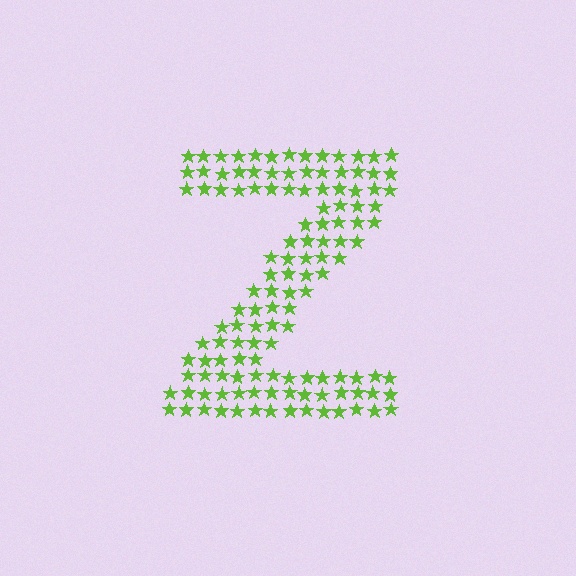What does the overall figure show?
The overall figure shows the letter Z.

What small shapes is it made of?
It is made of small stars.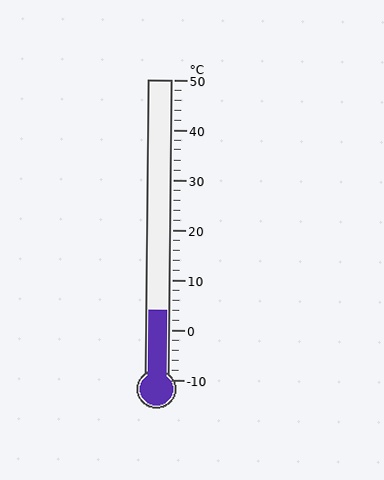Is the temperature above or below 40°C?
The temperature is below 40°C.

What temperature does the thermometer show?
The thermometer shows approximately 4°C.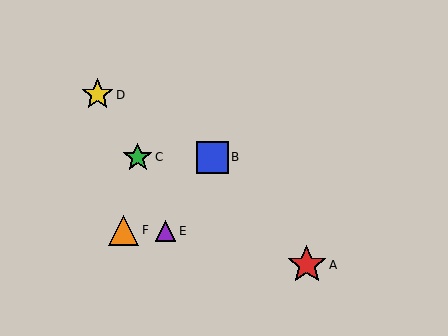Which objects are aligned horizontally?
Objects B, C are aligned horizontally.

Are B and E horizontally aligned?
No, B is at y≈157 and E is at y≈231.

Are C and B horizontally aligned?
Yes, both are at y≈157.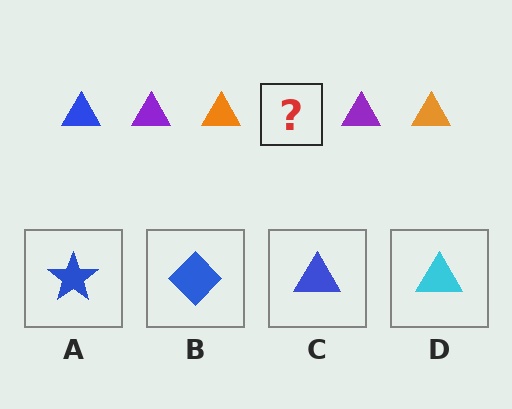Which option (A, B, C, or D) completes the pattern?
C.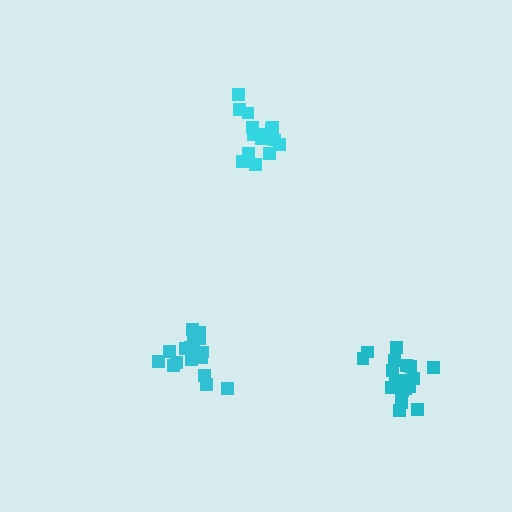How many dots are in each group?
Group 1: 16 dots, Group 2: 17 dots, Group 3: 21 dots (54 total).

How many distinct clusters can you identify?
There are 3 distinct clusters.